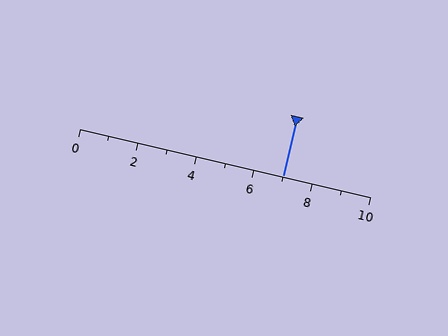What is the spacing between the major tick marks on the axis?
The major ticks are spaced 2 apart.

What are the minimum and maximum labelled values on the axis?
The axis runs from 0 to 10.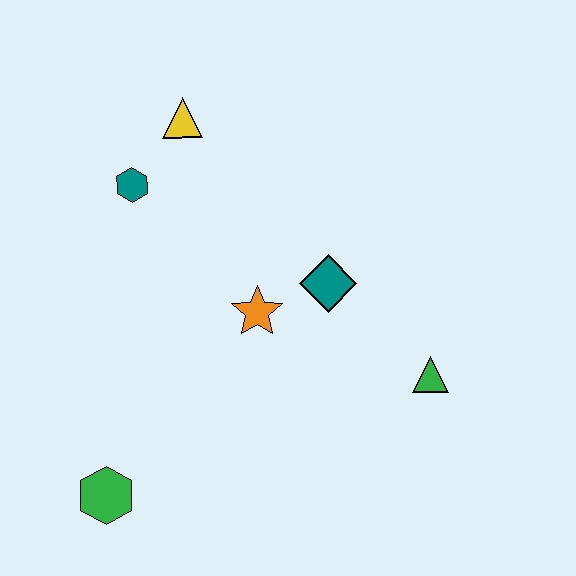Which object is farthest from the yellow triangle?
The green hexagon is farthest from the yellow triangle.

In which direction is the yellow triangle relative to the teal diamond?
The yellow triangle is above the teal diamond.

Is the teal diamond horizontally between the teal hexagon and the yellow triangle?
No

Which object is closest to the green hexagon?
The orange star is closest to the green hexagon.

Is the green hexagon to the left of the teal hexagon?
Yes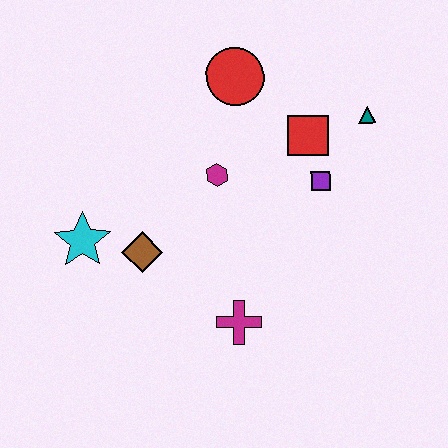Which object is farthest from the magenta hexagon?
The teal triangle is farthest from the magenta hexagon.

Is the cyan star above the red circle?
No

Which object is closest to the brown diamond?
The cyan star is closest to the brown diamond.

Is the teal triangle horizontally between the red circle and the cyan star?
No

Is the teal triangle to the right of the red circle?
Yes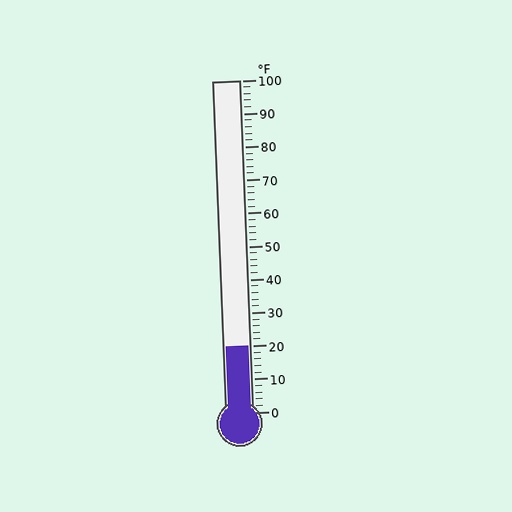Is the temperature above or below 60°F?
The temperature is below 60°F.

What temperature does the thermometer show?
The thermometer shows approximately 20°F.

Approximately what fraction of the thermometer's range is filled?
The thermometer is filled to approximately 20% of its range.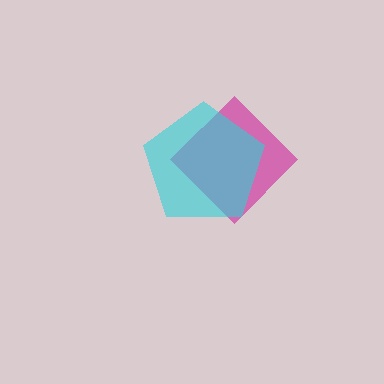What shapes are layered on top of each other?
The layered shapes are: a magenta diamond, a cyan pentagon.